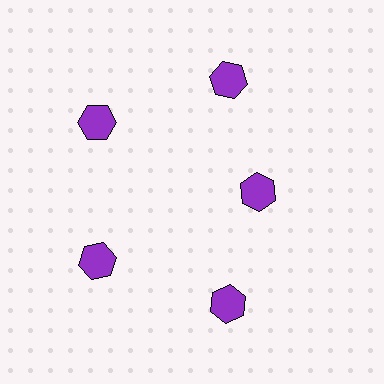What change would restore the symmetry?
The symmetry would be restored by moving it outward, back onto the ring so that all 5 hexagons sit at equal angles and equal distance from the center.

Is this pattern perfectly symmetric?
No. The 5 purple hexagons are arranged in a ring, but one element near the 3 o'clock position is pulled inward toward the center, breaking the 5-fold rotational symmetry.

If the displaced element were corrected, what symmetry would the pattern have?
It would have 5-fold rotational symmetry — the pattern would map onto itself every 72 degrees.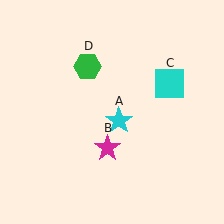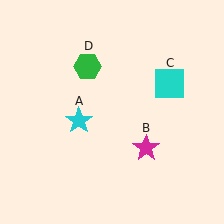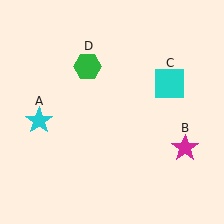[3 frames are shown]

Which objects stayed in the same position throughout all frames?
Cyan square (object C) and green hexagon (object D) remained stationary.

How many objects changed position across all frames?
2 objects changed position: cyan star (object A), magenta star (object B).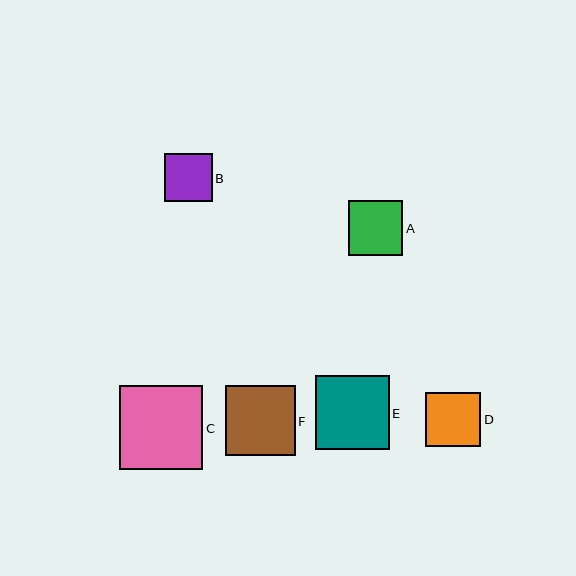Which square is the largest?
Square C is the largest with a size of approximately 84 pixels.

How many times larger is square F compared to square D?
Square F is approximately 1.3 times the size of square D.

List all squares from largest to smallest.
From largest to smallest: C, E, F, D, A, B.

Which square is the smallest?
Square B is the smallest with a size of approximately 48 pixels.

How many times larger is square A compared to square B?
Square A is approximately 1.1 times the size of square B.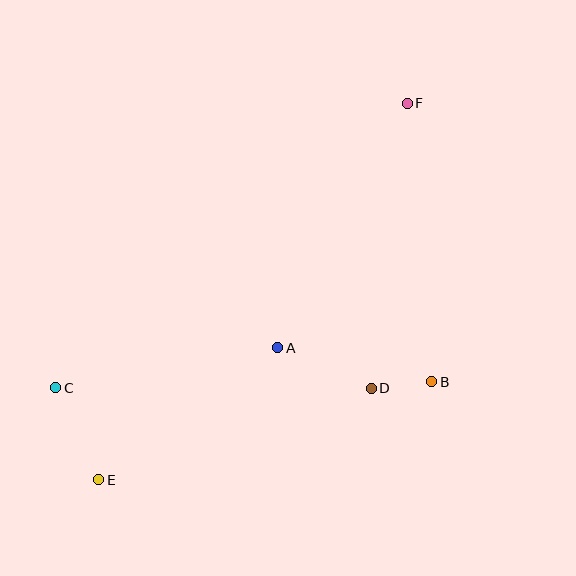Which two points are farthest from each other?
Points E and F are farthest from each other.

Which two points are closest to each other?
Points B and D are closest to each other.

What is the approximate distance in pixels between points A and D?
The distance between A and D is approximately 102 pixels.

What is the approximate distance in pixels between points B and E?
The distance between B and E is approximately 347 pixels.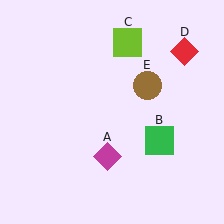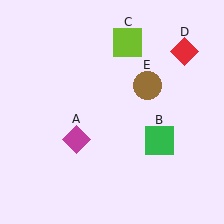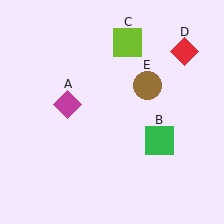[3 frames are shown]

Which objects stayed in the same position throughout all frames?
Green square (object B) and lime square (object C) and red diamond (object D) and brown circle (object E) remained stationary.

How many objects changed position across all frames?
1 object changed position: magenta diamond (object A).